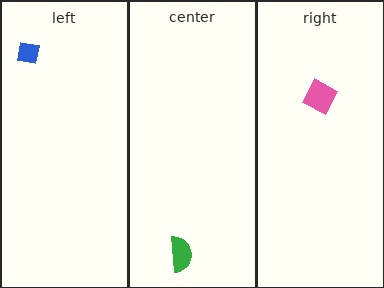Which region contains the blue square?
The left region.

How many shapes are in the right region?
1.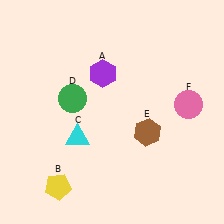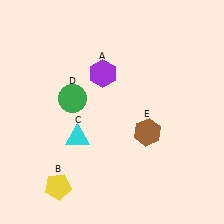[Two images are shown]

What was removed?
The pink circle (F) was removed in Image 2.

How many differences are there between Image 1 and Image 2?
There is 1 difference between the two images.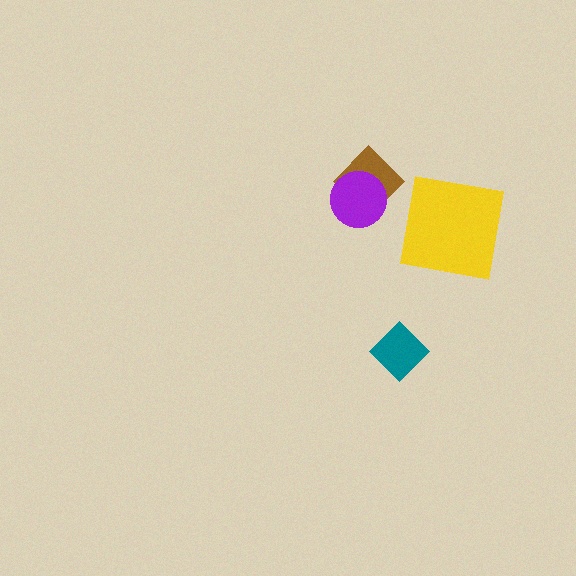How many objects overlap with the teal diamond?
0 objects overlap with the teal diamond.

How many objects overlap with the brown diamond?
1 object overlaps with the brown diamond.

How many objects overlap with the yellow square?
0 objects overlap with the yellow square.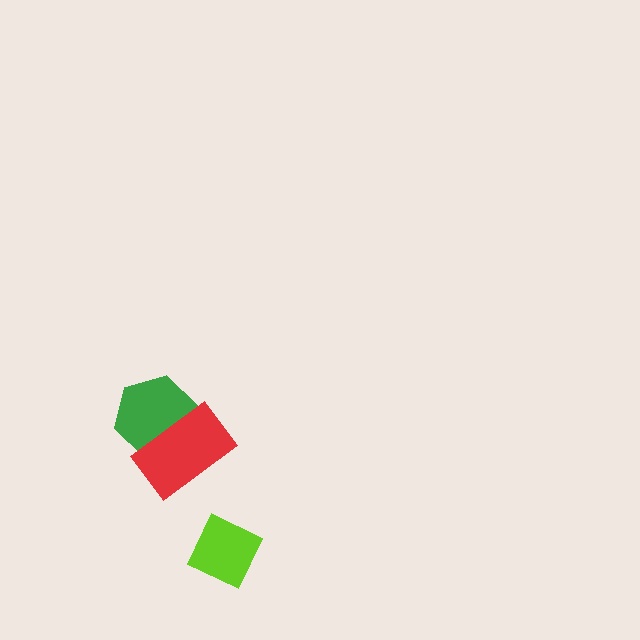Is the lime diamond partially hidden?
No, no other shape covers it.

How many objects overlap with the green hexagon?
1 object overlaps with the green hexagon.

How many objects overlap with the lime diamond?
0 objects overlap with the lime diamond.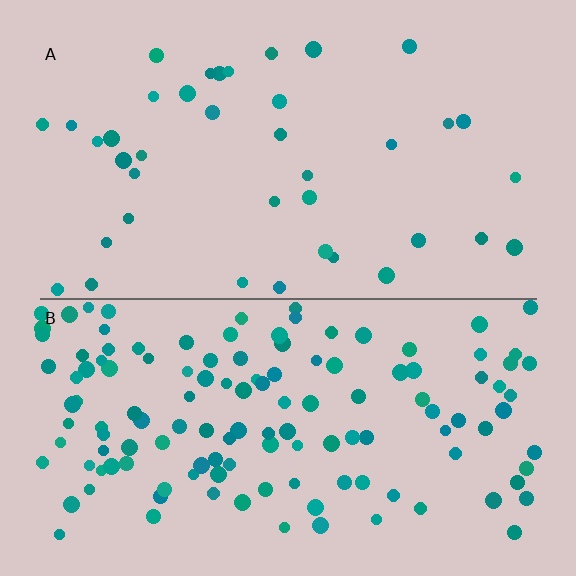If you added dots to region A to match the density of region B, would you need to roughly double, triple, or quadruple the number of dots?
Approximately triple.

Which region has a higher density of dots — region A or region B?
B (the bottom).